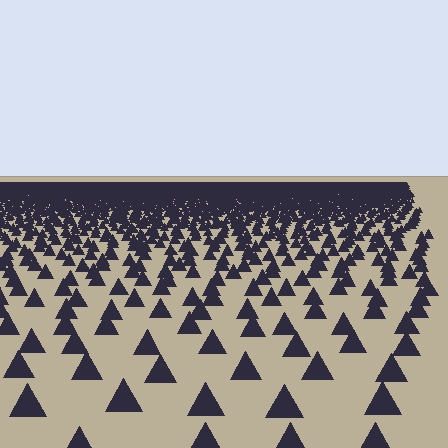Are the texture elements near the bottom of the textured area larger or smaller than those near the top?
Larger. Near the bottom, elements are closer to the viewer and appear at a bigger on-screen size.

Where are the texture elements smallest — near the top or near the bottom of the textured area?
Near the top.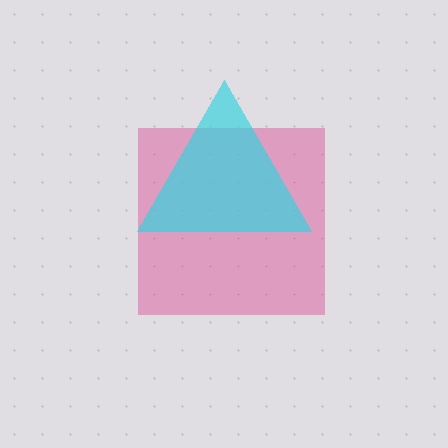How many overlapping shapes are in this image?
There are 2 overlapping shapes in the image.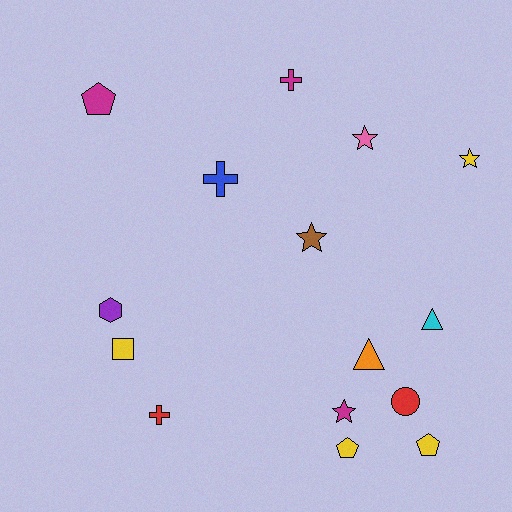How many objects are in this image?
There are 15 objects.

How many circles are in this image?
There is 1 circle.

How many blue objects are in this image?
There is 1 blue object.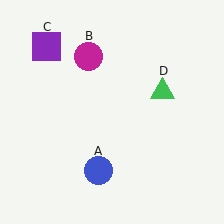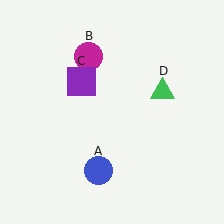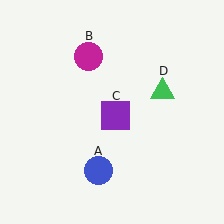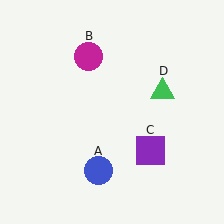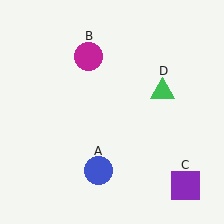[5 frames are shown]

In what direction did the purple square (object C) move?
The purple square (object C) moved down and to the right.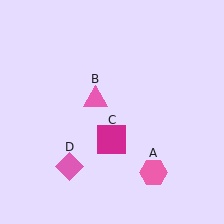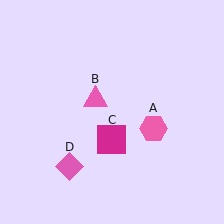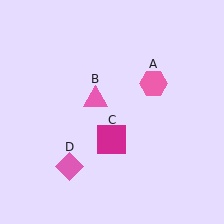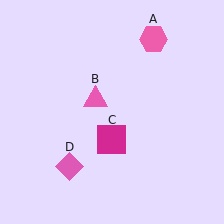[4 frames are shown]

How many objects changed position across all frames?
1 object changed position: pink hexagon (object A).